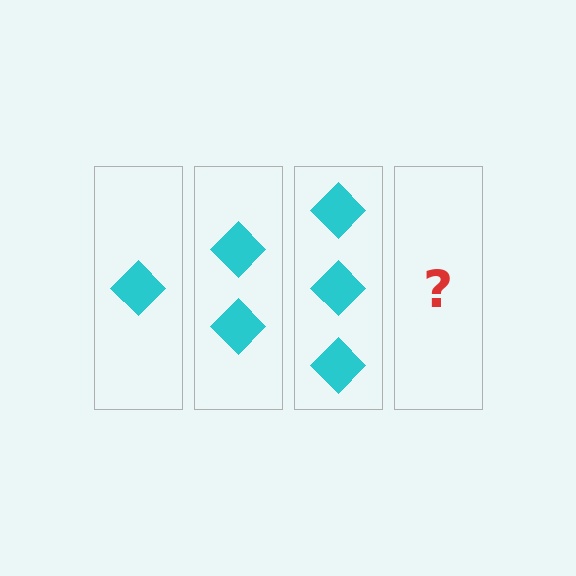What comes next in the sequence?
The next element should be 4 diamonds.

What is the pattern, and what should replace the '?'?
The pattern is that each step adds one more diamond. The '?' should be 4 diamonds.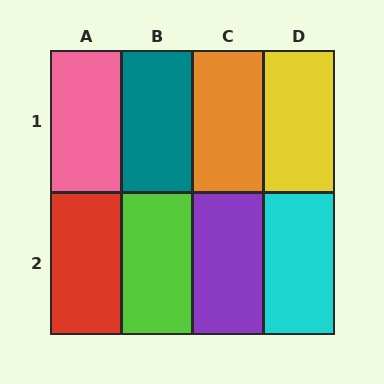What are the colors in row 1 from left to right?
Pink, teal, orange, yellow.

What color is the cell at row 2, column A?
Red.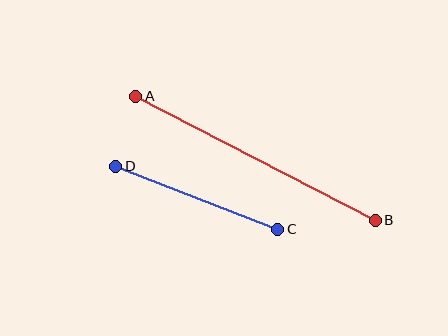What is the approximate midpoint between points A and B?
The midpoint is at approximately (255, 158) pixels.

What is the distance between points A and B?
The distance is approximately 270 pixels.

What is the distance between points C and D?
The distance is approximately 174 pixels.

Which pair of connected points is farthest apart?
Points A and B are farthest apart.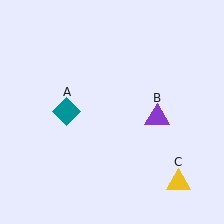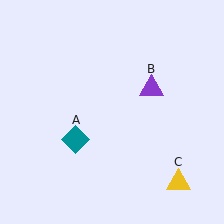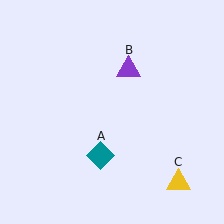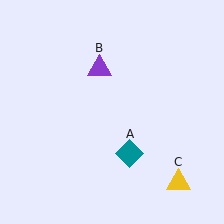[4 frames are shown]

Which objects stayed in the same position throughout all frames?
Yellow triangle (object C) remained stationary.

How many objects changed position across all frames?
2 objects changed position: teal diamond (object A), purple triangle (object B).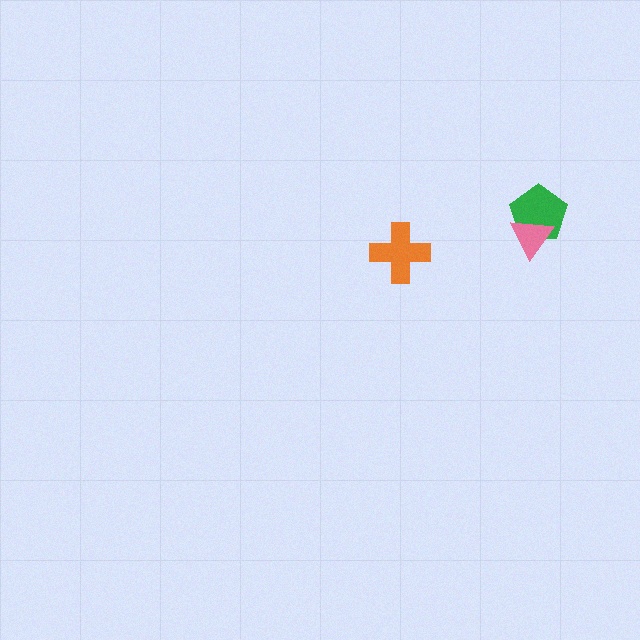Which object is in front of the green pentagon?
The pink triangle is in front of the green pentagon.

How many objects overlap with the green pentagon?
1 object overlaps with the green pentagon.